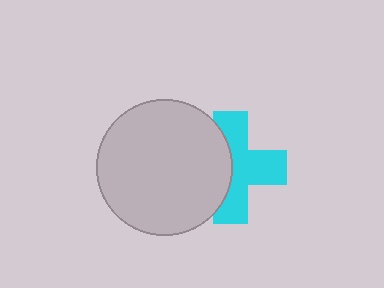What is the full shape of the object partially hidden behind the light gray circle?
The partially hidden object is a cyan cross.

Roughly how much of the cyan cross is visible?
About half of it is visible (roughly 59%).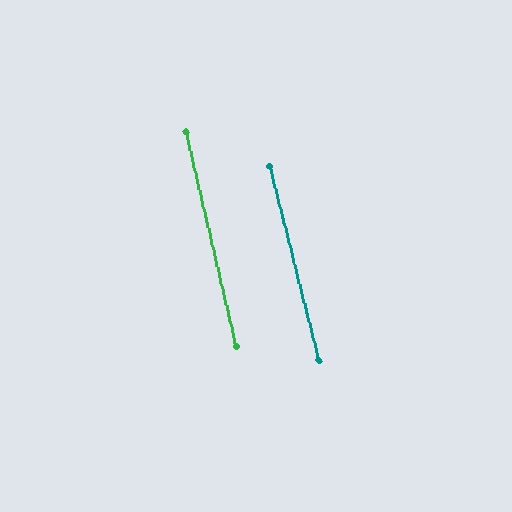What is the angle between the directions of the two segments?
Approximately 1 degree.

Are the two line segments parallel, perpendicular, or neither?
Parallel — their directions differ by only 1.2°.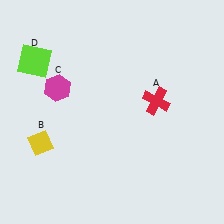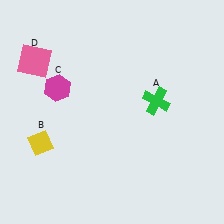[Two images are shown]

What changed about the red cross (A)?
In Image 1, A is red. In Image 2, it changed to green.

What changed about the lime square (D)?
In Image 1, D is lime. In Image 2, it changed to pink.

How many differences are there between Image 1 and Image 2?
There are 2 differences between the two images.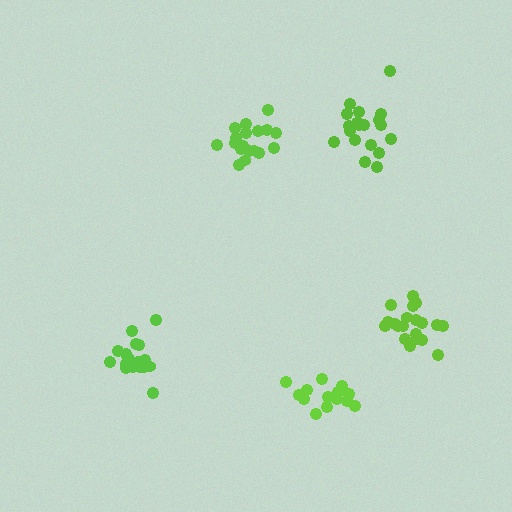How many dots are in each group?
Group 1: 20 dots, Group 2: 18 dots, Group 3: 14 dots, Group 4: 20 dots, Group 5: 20 dots (92 total).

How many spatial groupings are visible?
There are 5 spatial groupings.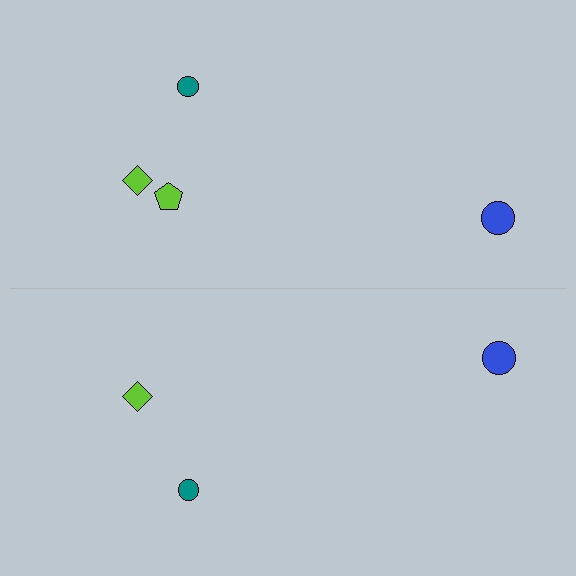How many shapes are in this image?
There are 7 shapes in this image.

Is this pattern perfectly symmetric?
No, the pattern is not perfectly symmetric. A lime pentagon is missing from the bottom side.